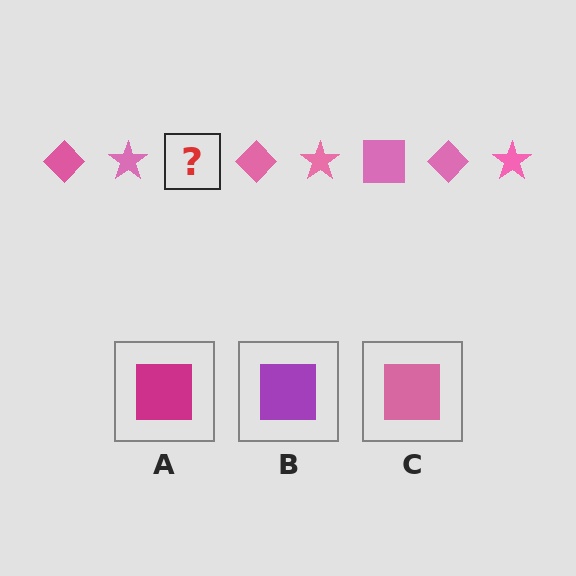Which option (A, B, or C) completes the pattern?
C.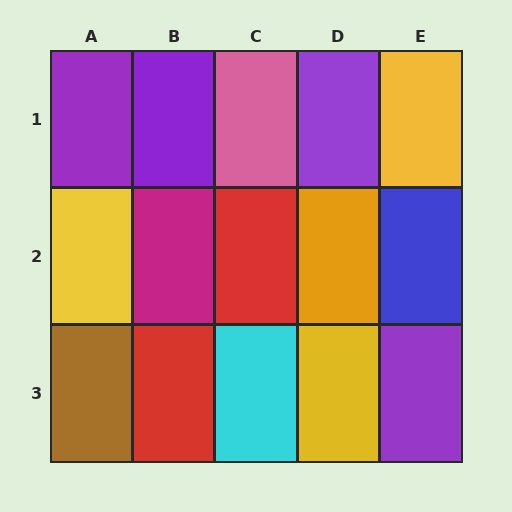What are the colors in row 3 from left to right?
Brown, red, cyan, yellow, purple.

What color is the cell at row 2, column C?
Red.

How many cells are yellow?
3 cells are yellow.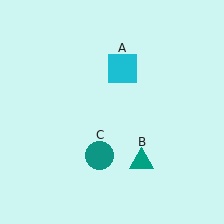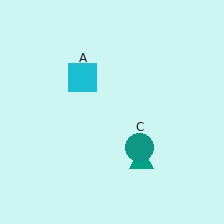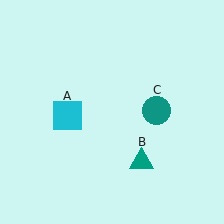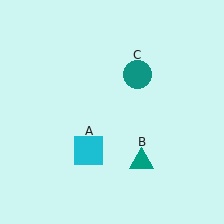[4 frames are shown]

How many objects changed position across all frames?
2 objects changed position: cyan square (object A), teal circle (object C).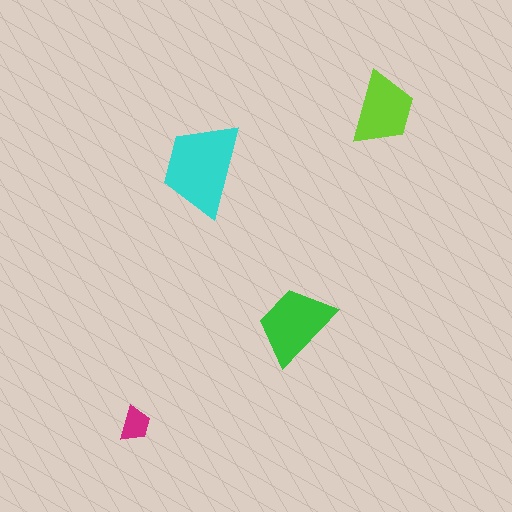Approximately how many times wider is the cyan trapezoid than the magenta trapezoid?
About 2.5 times wider.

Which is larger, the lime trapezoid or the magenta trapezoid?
The lime one.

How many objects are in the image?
There are 4 objects in the image.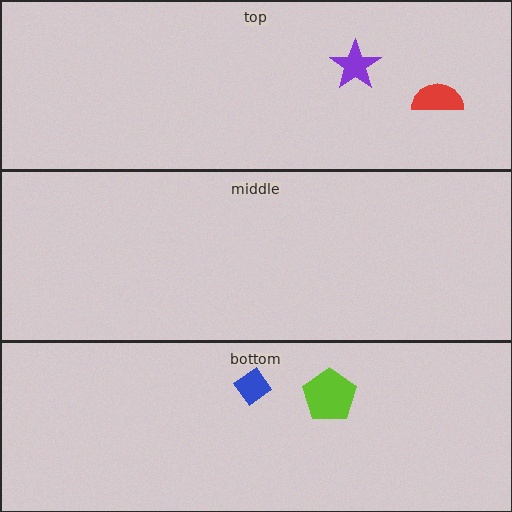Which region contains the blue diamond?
The bottom region.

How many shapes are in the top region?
2.